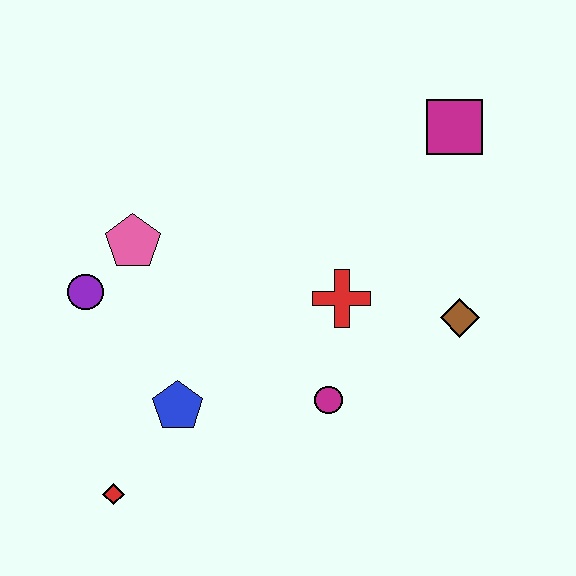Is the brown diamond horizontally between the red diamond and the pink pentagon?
No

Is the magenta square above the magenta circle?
Yes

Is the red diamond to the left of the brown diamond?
Yes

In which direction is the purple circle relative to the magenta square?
The purple circle is to the left of the magenta square.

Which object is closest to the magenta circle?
The red cross is closest to the magenta circle.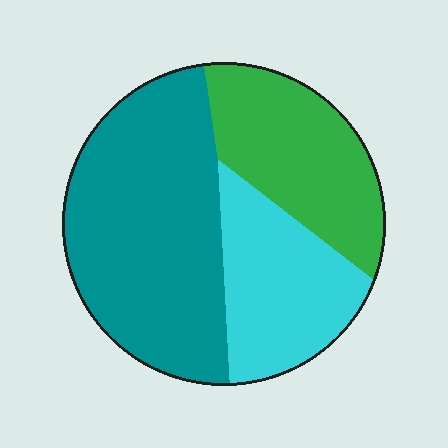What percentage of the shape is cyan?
Cyan covers roughly 25% of the shape.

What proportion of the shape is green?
Green covers 27% of the shape.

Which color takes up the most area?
Teal, at roughly 50%.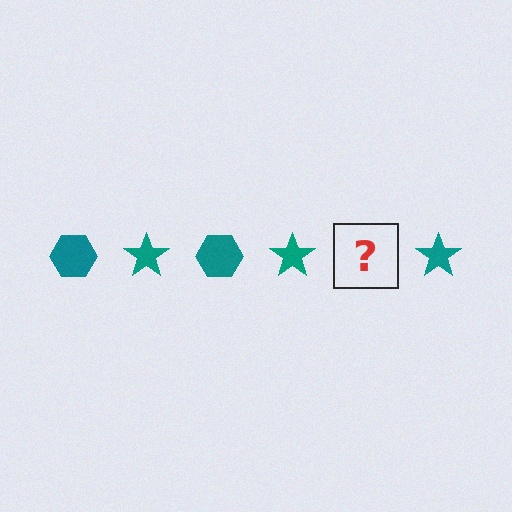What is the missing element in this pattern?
The missing element is a teal hexagon.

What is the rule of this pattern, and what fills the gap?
The rule is that the pattern cycles through hexagon, star shapes in teal. The gap should be filled with a teal hexagon.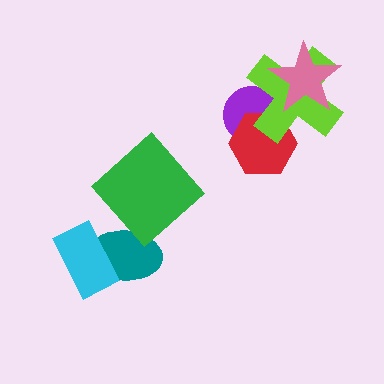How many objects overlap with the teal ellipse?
2 objects overlap with the teal ellipse.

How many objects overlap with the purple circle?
2 objects overlap with the purple circle.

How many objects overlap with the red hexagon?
2 objects overlap with the red hexagon.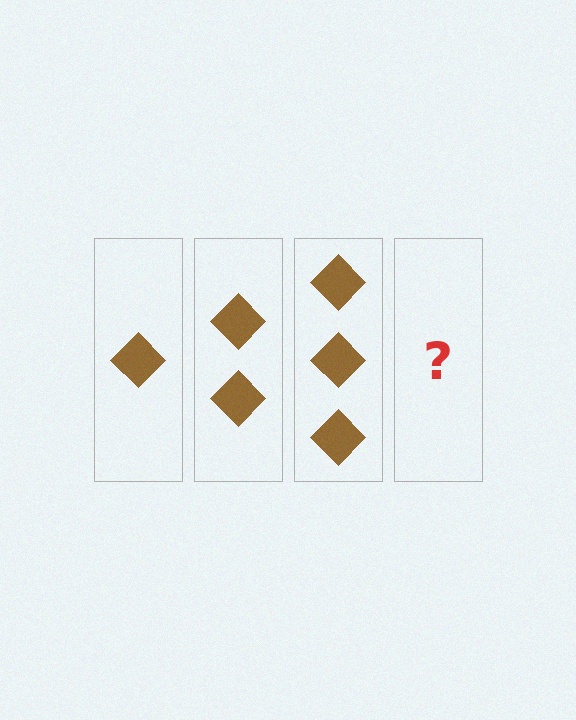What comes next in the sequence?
The next element should be 4 diamonds.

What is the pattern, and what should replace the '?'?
The pattern is that each step adds one more diamond. The '?' should be 4 diamonds.